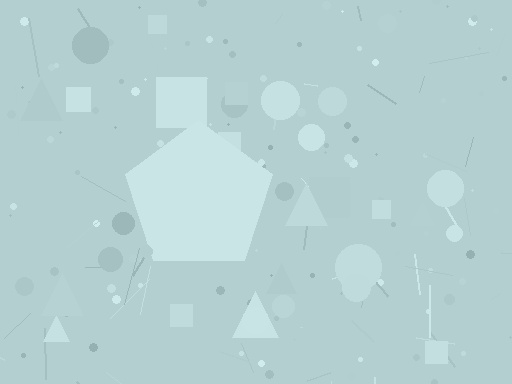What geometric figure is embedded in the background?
A pentagon is embedded in the background.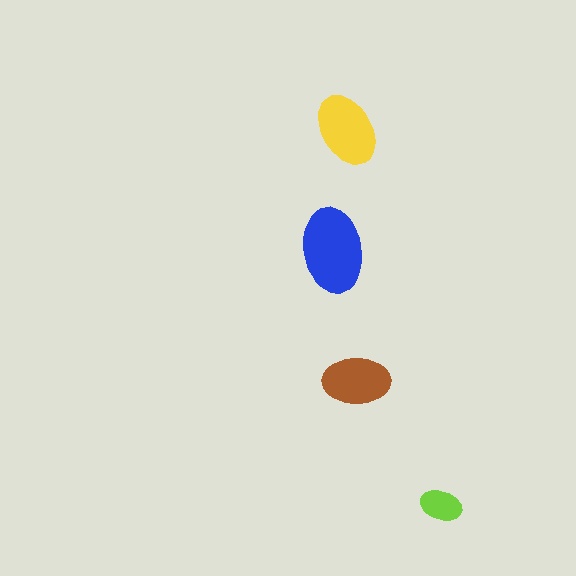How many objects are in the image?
There are 4 objects in the image.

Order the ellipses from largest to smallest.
the blue one, the yellow one, the brown one, the lime one.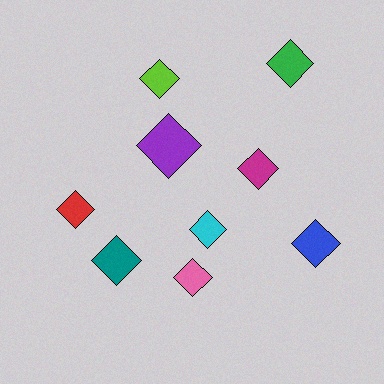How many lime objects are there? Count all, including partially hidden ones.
There is 1 lime object.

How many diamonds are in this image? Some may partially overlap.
There are 9 diamonds.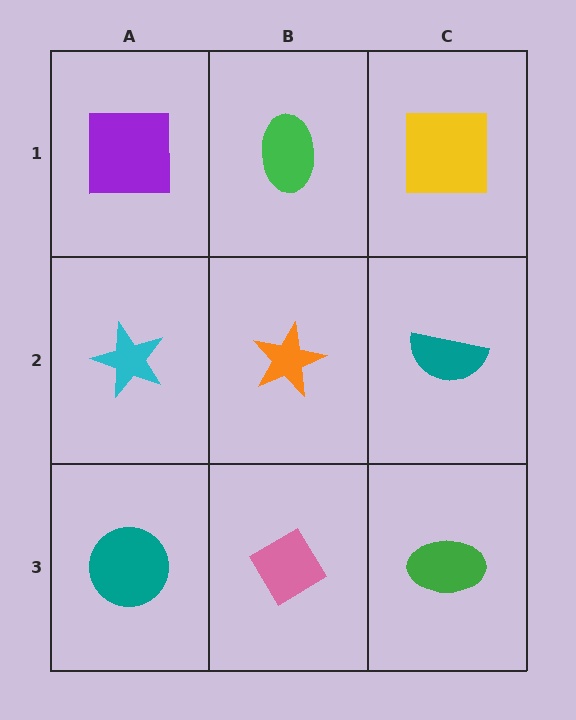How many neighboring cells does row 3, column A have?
2.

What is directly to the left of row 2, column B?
A cyan star.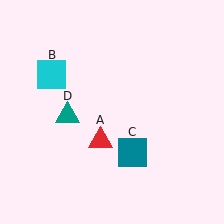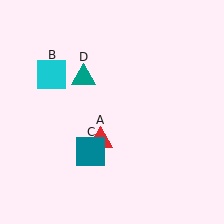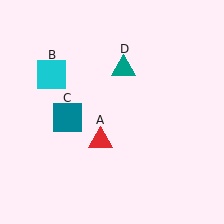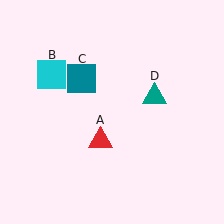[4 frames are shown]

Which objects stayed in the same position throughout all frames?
Red triangle (object A) and cyan square (object B) remained stationary.